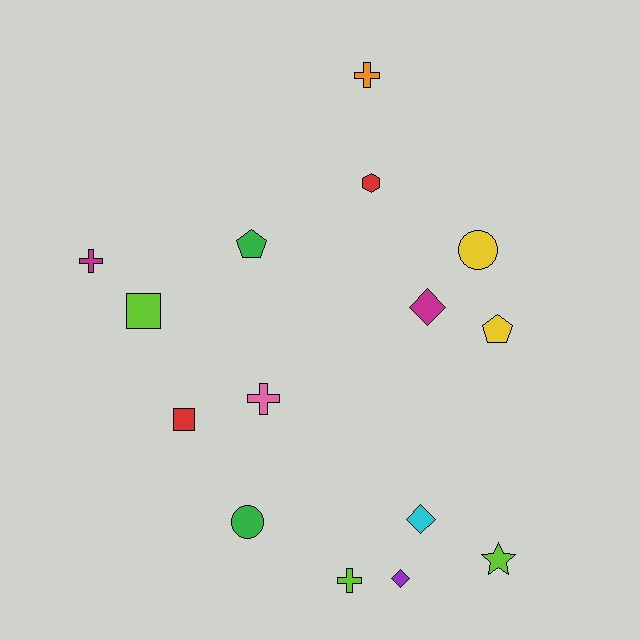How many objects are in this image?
There are 15 objects.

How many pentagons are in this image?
There are 2 pentagons.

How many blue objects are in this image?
There are no blue objects.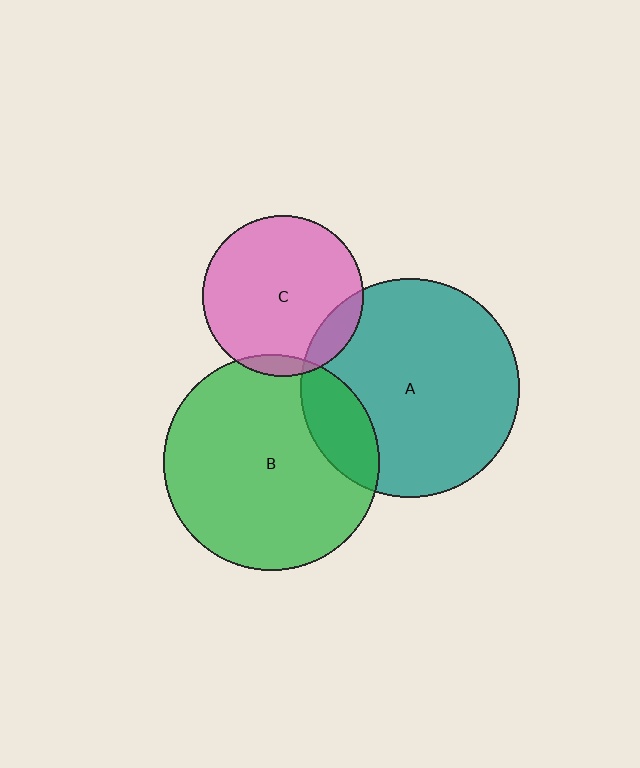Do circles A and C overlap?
Yes.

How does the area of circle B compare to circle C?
Approximately 1.8 times.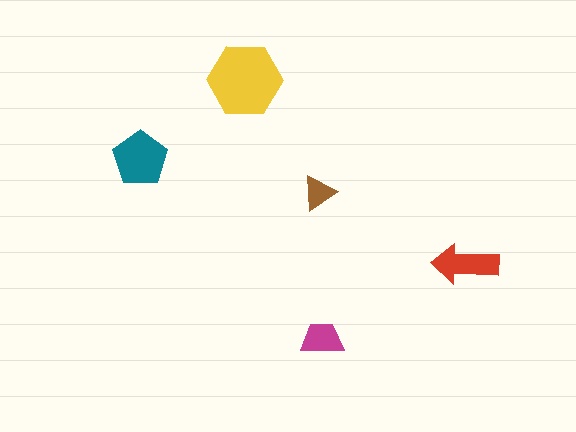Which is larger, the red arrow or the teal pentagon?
The teal pentagon.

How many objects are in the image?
There are 5 objects in the image.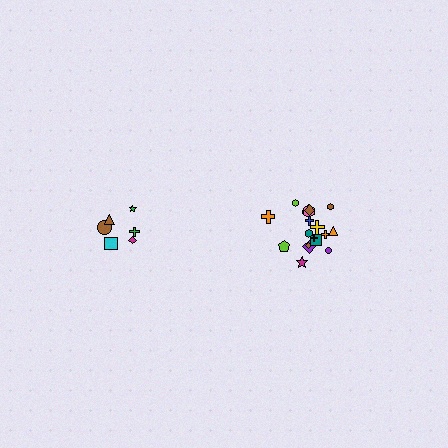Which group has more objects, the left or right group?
The right group.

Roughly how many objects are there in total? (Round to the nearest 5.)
Roughly 25 objects in total.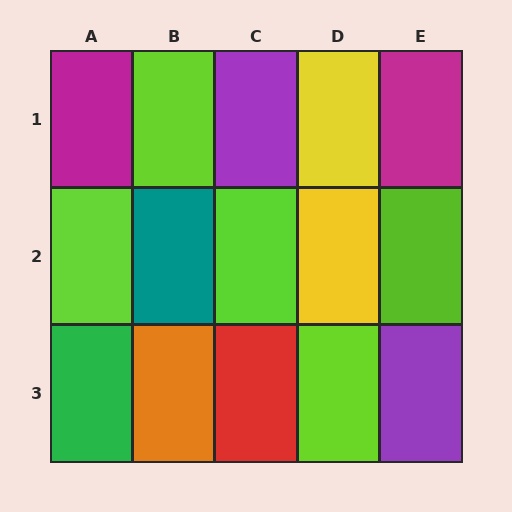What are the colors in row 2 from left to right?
Lime, teal, lime, yellow, lime.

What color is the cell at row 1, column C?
Purple.